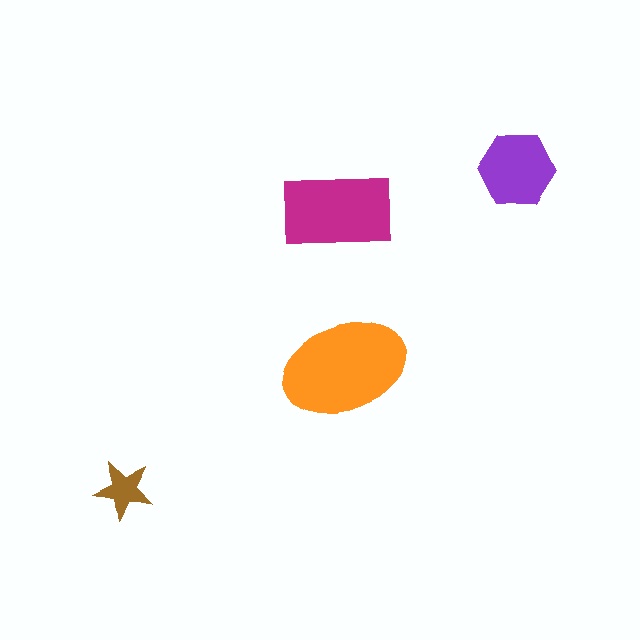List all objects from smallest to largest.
The brown star, the purple hexagon, the magenta rectangle, the orange ellipse.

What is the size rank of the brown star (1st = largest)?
4th.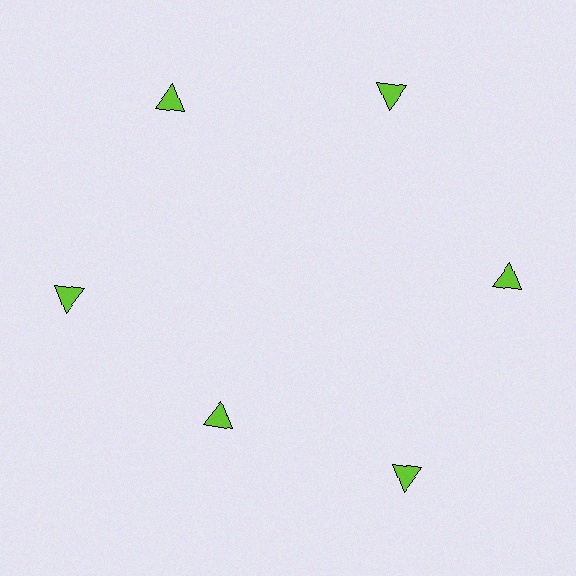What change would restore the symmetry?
The symmetry would be restored by moving it outward, back onto the ring so that all 6 triangles sit at equal angles and equal distance from the center.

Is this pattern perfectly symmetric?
No. The 6 lime triangles are arranged in a ring, but one element near the 7 o'clock position is pulled inward toward the center, breaking the 6-fold rotational symmetry.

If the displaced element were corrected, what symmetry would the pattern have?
It would have 6-fold rotational symmetry — the pattern would map onto itself every 60 degrees.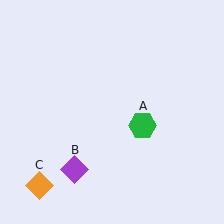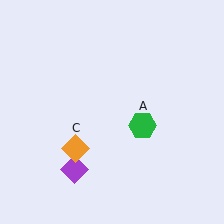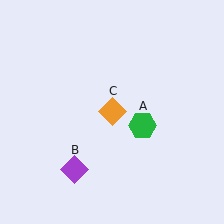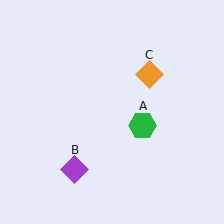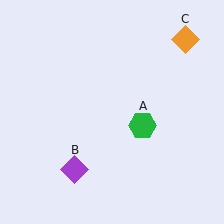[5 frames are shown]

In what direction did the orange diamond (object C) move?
The orange diamond (object C) moved up and to the right.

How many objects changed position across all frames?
1 object changed position: orange diamond (object C).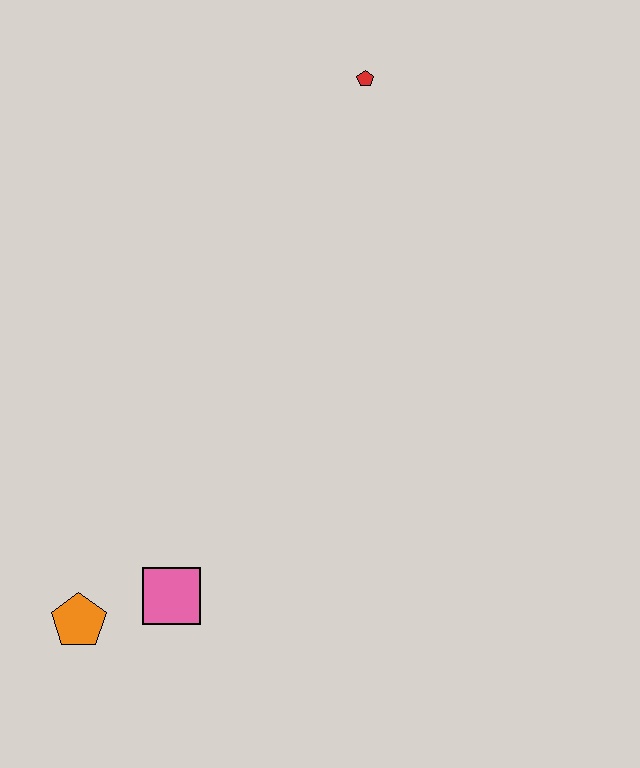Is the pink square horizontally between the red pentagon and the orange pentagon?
Yes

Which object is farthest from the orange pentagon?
The red pentagon is farthest from the orange pentagon.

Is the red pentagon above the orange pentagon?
Yes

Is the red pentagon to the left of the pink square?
No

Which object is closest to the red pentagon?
The pink square is closest to the red pentagon.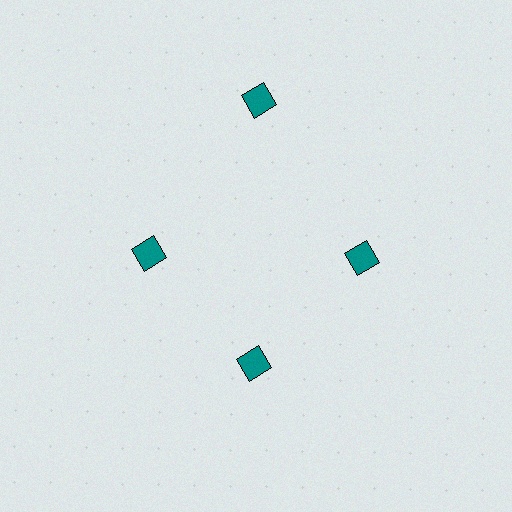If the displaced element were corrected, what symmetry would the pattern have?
It would have 4-fold rotational symmetry — the pattern would map onto itself every 90 degrees.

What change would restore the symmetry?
The symmetry would be restored by moving it inward, back onto the ring so that all 4 diamonds sit at equal angles and equal distance from the center.